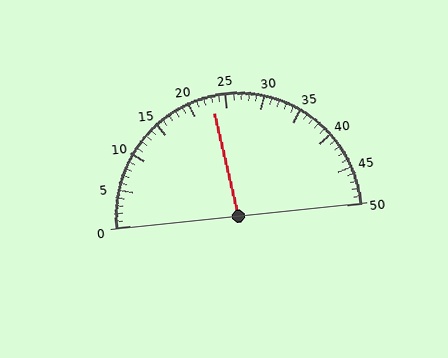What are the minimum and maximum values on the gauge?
The gauge ranges from 0 to 50.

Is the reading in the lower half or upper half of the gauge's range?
The reading is in the lower half of the range (0 to 50).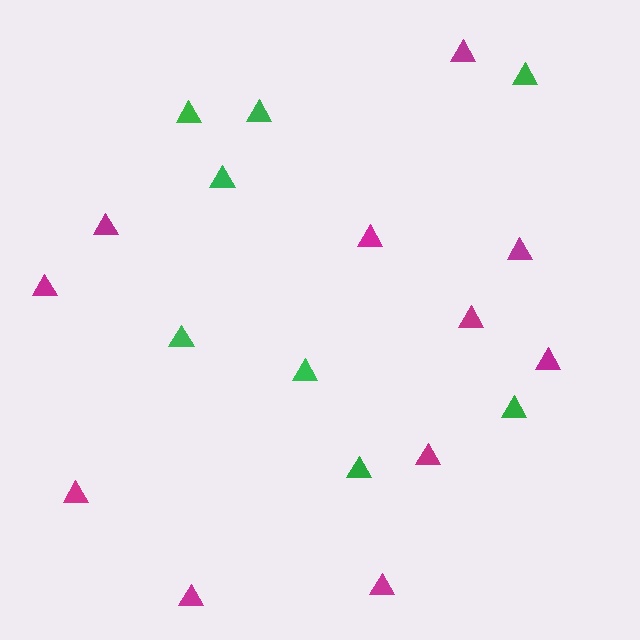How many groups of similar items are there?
There are 2 groups: one group of magenta triangles (11) and one group of green triangles (8).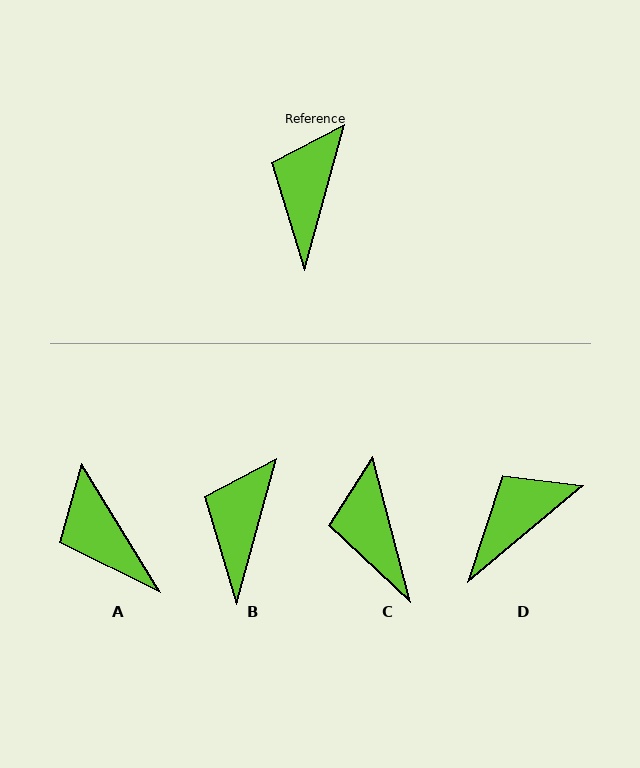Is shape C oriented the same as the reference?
No, it is off by about 30 degrees.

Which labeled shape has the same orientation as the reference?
B.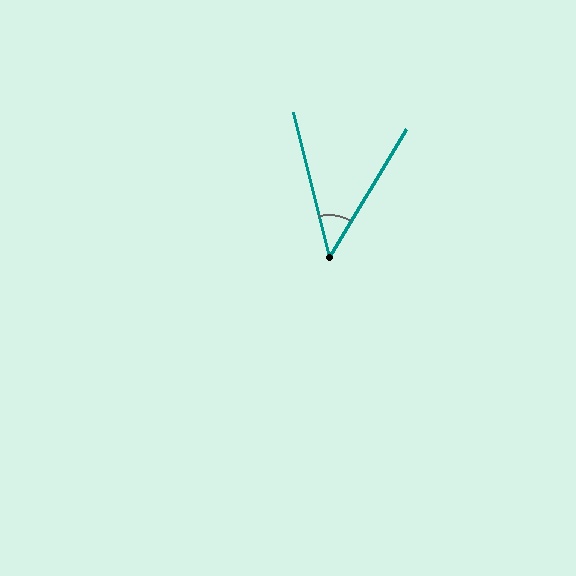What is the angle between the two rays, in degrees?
Approximately 45 degrees.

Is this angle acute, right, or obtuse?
It is acute.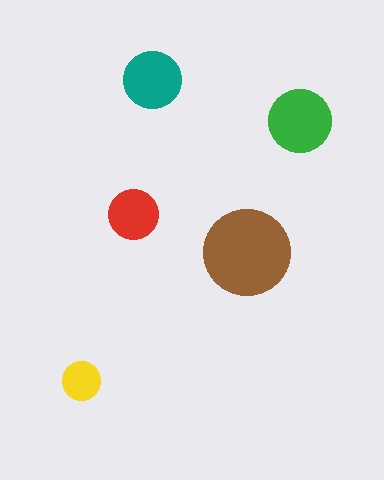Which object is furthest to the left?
The yellow circle is leftmost.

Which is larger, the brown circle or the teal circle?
The brown one.